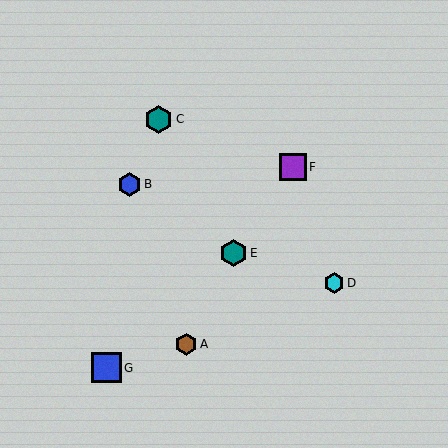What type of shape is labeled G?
Shape G is a blue square.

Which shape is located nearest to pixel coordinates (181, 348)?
The brown hexagon (labeled A) at (186, 344) is nearest to that location.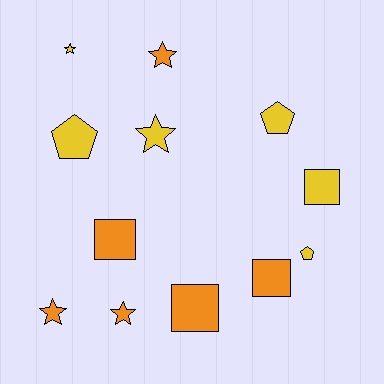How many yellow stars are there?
There are 2 yellow stars.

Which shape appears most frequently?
Star, with 5 objects.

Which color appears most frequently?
Orange, with 6 objects.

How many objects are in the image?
There are 12 objects.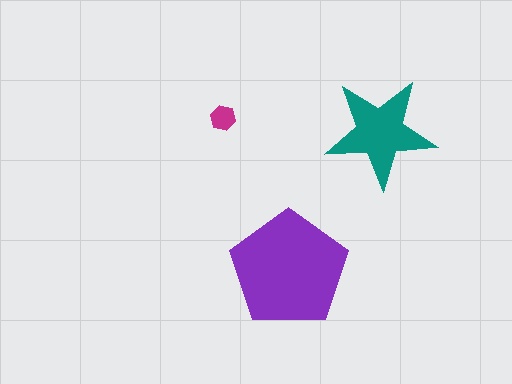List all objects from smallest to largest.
The magenta hexagon, the teal star, the purple pentagon.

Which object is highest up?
The magenta hexagon is topmost.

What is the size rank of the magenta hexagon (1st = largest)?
3rd.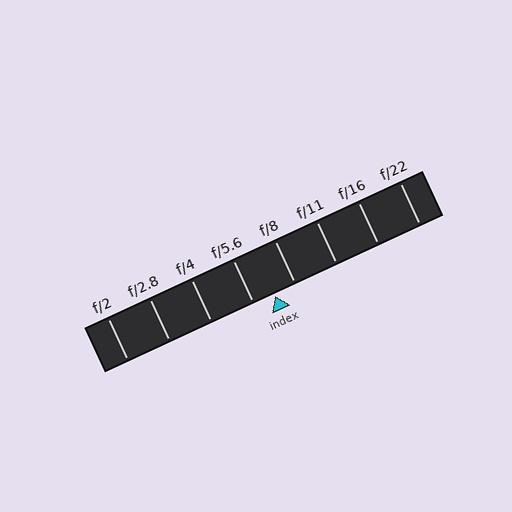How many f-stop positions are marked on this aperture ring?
There are 8 f-stop positions marked.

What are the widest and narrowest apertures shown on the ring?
The widest aperture shown is f/2 and the narrowest is f/22.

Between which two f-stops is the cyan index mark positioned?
The index mark is between f/5.6 and f/8.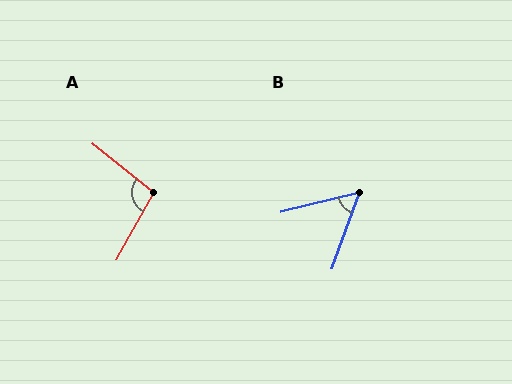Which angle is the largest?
A, at approximately 99 degrees.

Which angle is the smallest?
B, at approximately 56 degrees.